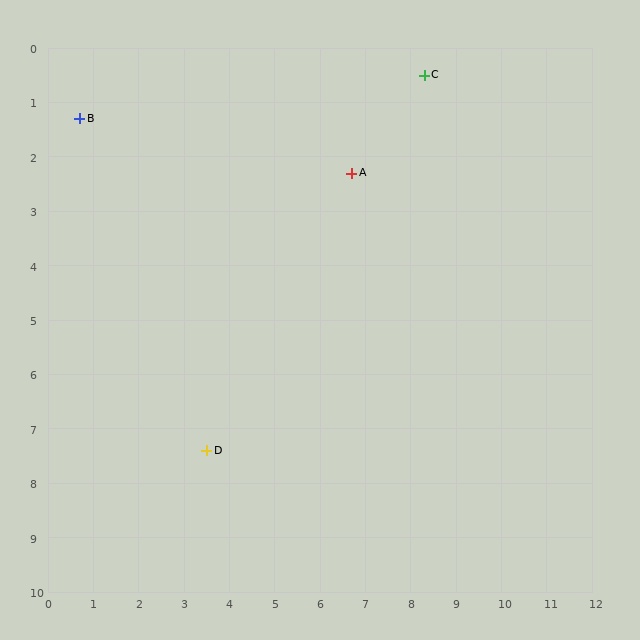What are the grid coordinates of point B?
Point B is at approximately (0.7, 1.3).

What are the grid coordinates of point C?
Point C is at approximately (8.3, 0.5).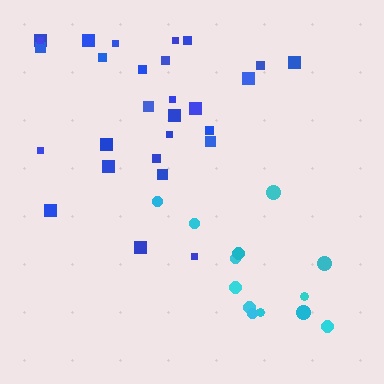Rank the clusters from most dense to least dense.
cyan, blue.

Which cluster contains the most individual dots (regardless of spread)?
Blue (29).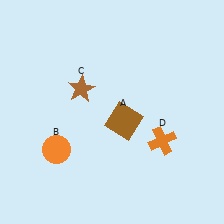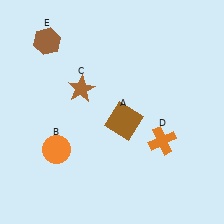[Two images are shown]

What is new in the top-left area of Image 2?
A brown hexagon (E) was added in the top-left area of Image 2.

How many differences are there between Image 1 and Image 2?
There is 1 difference between the two images.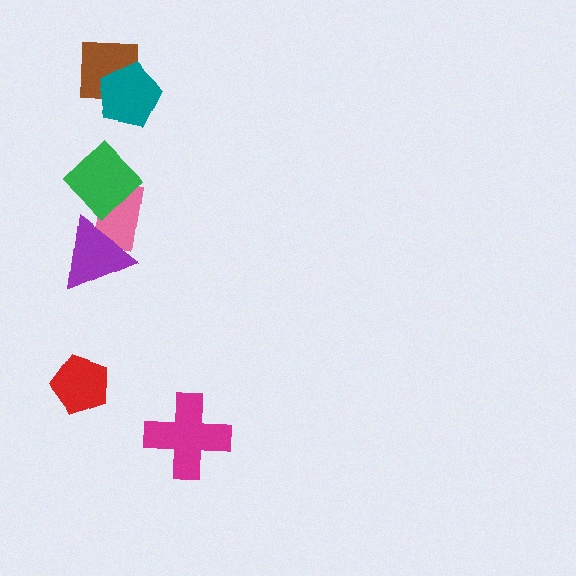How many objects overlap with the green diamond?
2 objects overlap with the green diamond.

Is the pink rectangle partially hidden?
Yes, it is partially covered by another shape.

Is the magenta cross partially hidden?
No, no other shape covers it.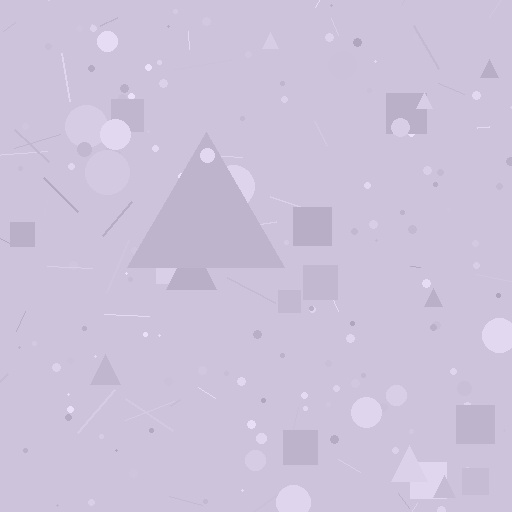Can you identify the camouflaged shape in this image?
The camouflaged shape is a triangle.